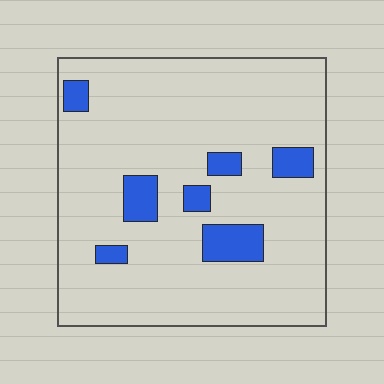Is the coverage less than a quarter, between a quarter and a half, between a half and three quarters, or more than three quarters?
Less than a quarter.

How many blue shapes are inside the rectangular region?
7.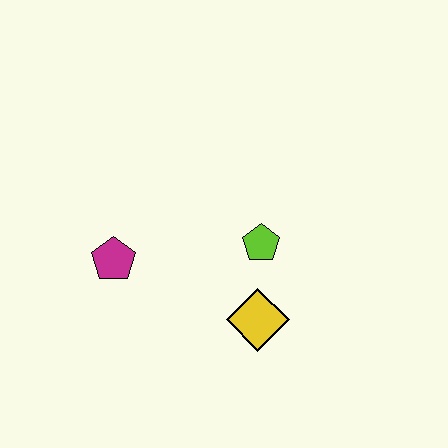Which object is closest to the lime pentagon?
The yellow diamond is closest to the lime pentagon.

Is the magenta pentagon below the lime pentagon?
Yes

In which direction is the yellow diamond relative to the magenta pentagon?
The yellow diamond is to the right of the magenta pentagon.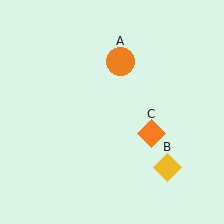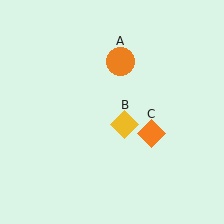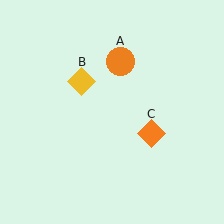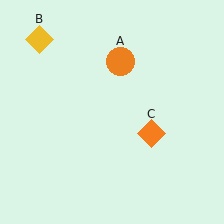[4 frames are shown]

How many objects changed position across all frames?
1 object changed position: yellow diamond (object B).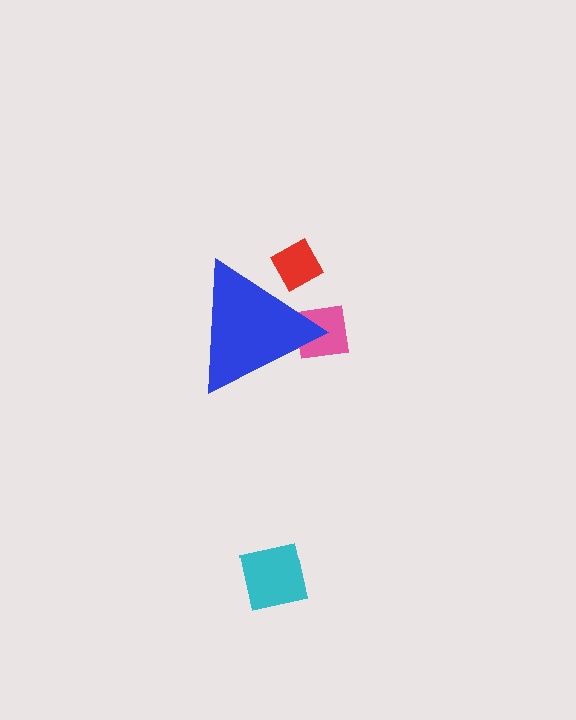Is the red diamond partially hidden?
Yes, the red diamond is partially hidden behind the blue triangle.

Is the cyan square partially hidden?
No, the cyan square is fully visible.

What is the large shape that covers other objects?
A blue triangle.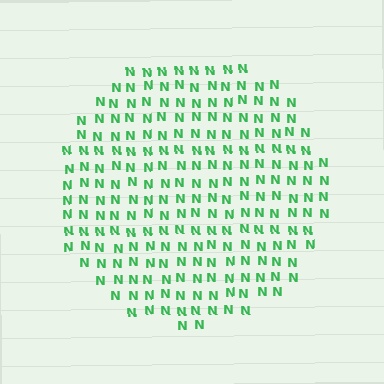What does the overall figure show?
The overall figure shows a circle.